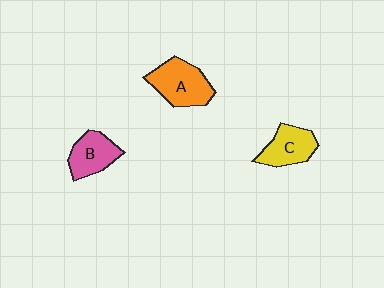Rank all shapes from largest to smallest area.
From largest to smallest: A (orange), C (yellow), B (pink).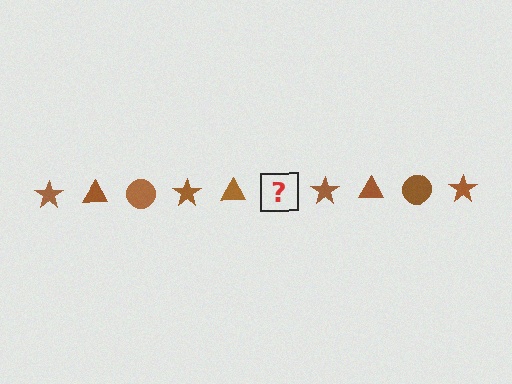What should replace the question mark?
The question mark should be replaced with a brown circle.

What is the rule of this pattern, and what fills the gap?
The rule is that the pattern cycles through star, triangle, circle shapes in brown. The gap should be filled with a brown circle.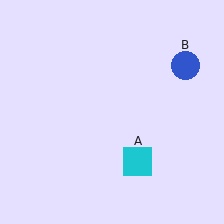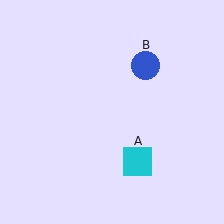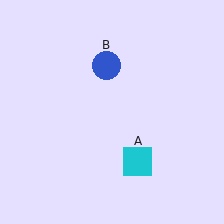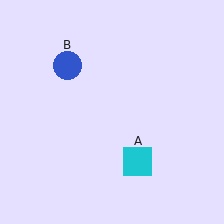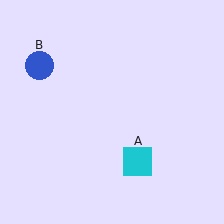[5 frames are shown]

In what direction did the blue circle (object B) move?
The blue circle (object B) moved left.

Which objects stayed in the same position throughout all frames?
Cyan square (object A) remained stationary.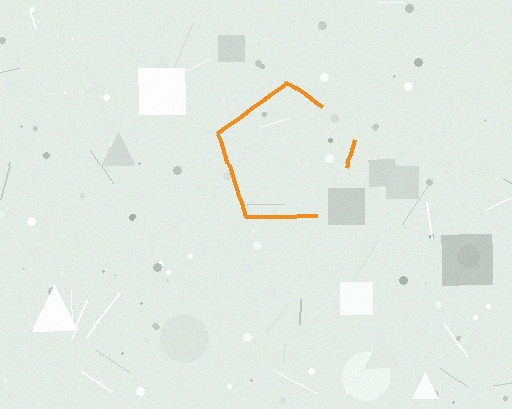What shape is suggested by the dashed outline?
The dashed outline suggests a pentagon.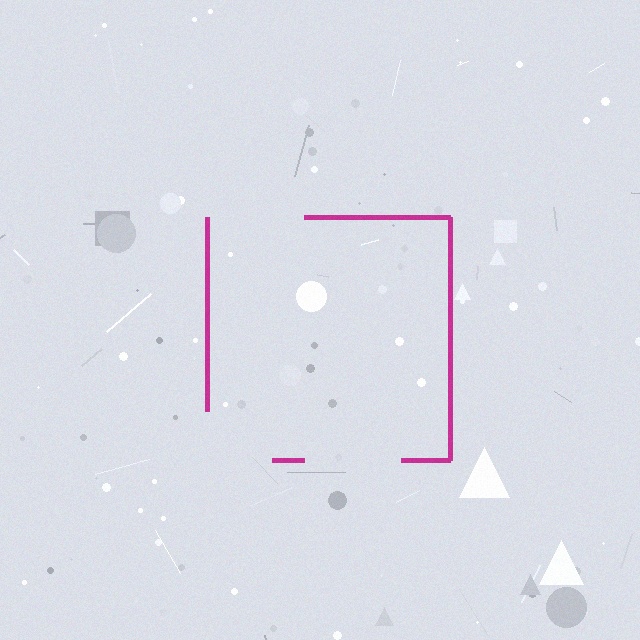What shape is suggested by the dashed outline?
The dashed outline suggests a square.